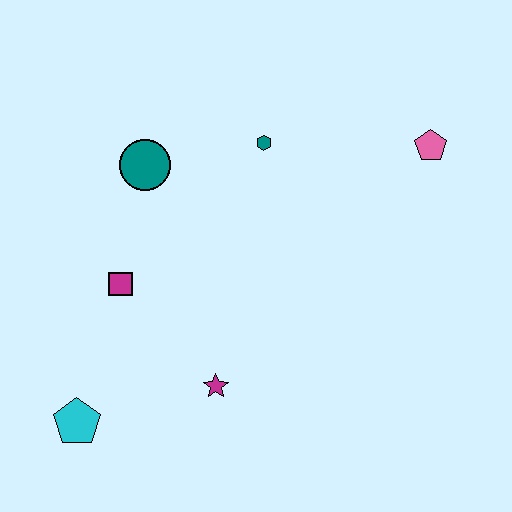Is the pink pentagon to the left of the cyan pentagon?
No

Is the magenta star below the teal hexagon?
Yes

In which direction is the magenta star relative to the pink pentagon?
The magenta star is below the pink pentagon.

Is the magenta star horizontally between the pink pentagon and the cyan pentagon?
Yes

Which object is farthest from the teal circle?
The pink pentagon is farthest from the teal circle.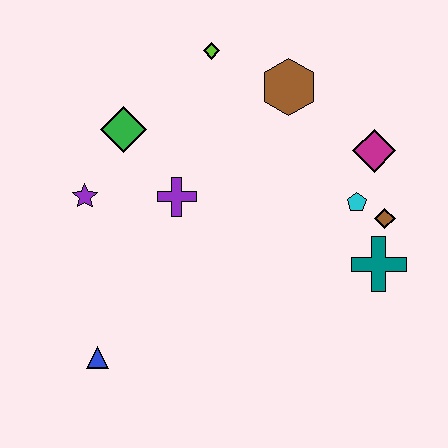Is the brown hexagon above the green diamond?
Yes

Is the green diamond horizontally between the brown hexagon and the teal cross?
No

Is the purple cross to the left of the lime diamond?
Yes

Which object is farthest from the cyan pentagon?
The blue triangle is farthest from the cyan pentagon.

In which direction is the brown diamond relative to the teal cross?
The brown diamond is above the teal cross.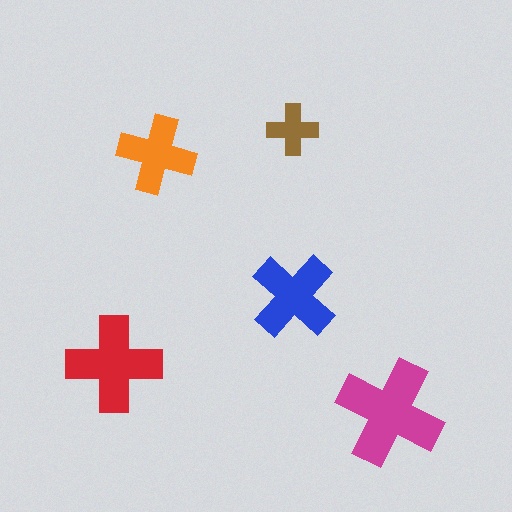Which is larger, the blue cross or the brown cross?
The blue one.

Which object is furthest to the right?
The magenta cross is rightmost.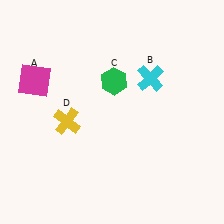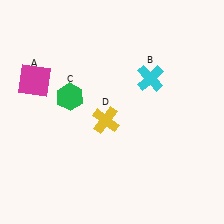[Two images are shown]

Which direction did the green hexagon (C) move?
The green hexagon (C) moved left.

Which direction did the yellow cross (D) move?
The yellow cross (D) moved right.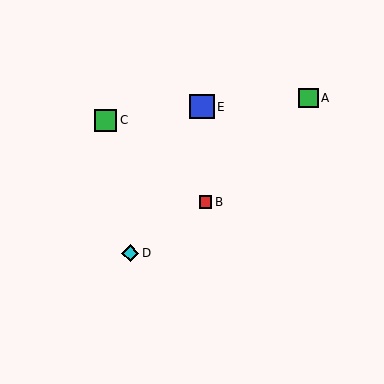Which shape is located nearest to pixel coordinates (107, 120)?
The green square (labeled C) at (106, 120) is nearest to that location.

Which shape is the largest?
The blue square (labeled E) is the largest.